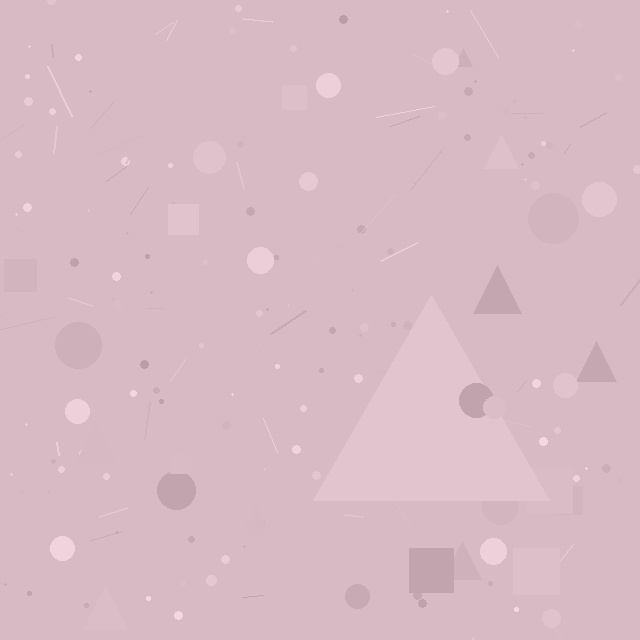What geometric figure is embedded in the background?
A triangle is embedded in the background.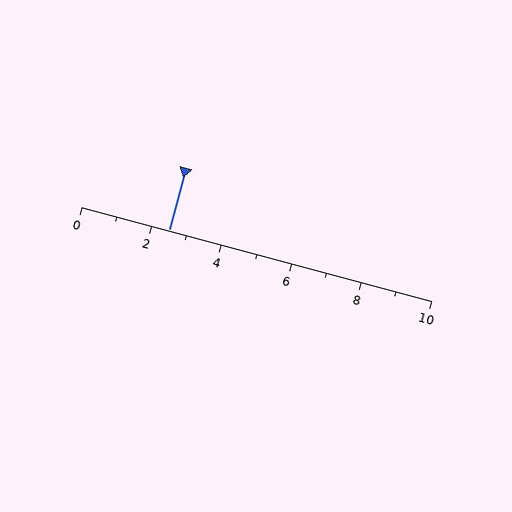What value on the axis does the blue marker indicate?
The marker indicates approximately 2.5.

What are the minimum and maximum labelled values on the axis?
The axis runs from 0 to 10.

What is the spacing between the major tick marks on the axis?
The major ticks are spaced 2 apart.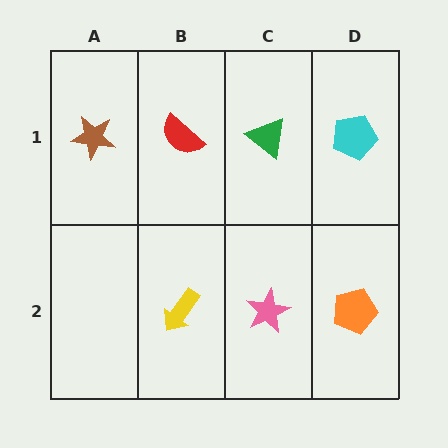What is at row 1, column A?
A brown star.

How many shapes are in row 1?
4 shapes.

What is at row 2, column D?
An orange pentagon.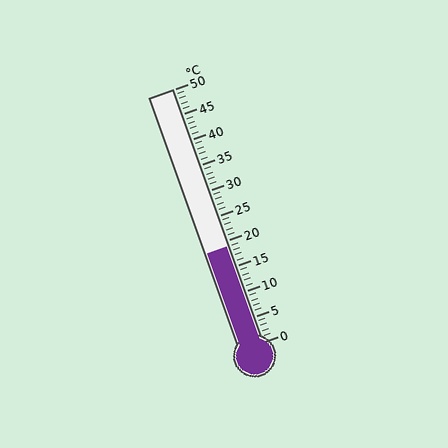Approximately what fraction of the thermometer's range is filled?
The thermometer is filled to approximately 40% of its range.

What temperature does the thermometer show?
The thermometer shows approximately 19°C.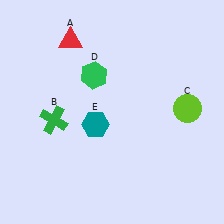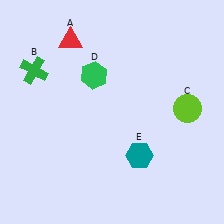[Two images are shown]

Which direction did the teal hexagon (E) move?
The teal hexagon (E) moved right.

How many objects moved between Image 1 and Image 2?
2 objects moved between the two images.